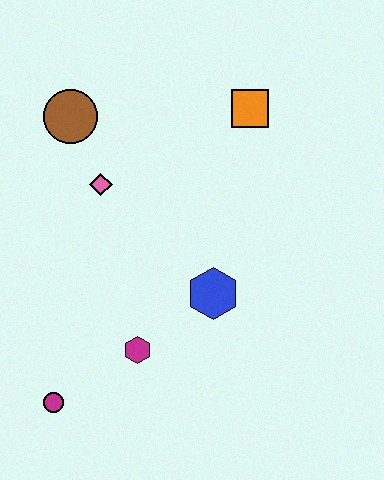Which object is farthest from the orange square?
The magenta circle is farthest from the orange square.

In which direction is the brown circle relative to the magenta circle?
The brown circle is above the magenta circle.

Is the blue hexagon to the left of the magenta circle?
No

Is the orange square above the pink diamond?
Yes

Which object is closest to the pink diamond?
The brown circle is closest to the pink diamond.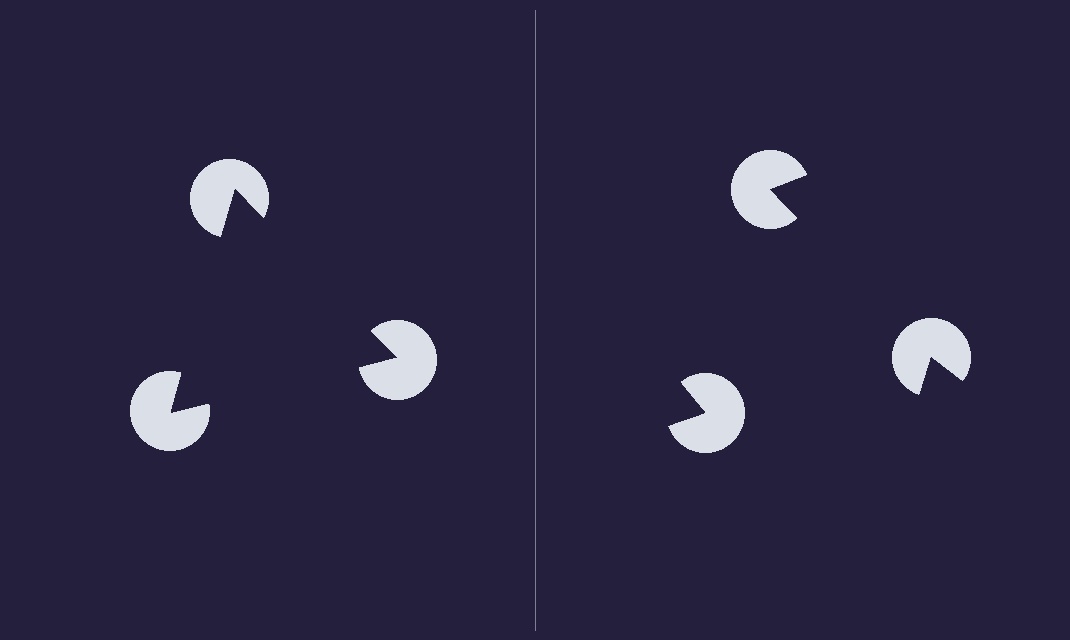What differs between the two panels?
The pac-man discs are positioned identically on both sides; only the wedge orientations differ. On the left they align to a triangle; on the right they are misaligned.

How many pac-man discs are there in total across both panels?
6 — 3 on each side.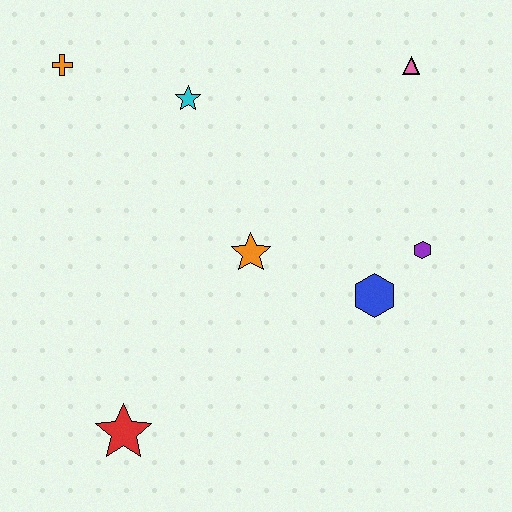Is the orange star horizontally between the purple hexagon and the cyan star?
Yes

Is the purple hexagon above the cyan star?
No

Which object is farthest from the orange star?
The orange cross is farthest from the orange star.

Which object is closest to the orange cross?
The cyan star is closest to the orange cross.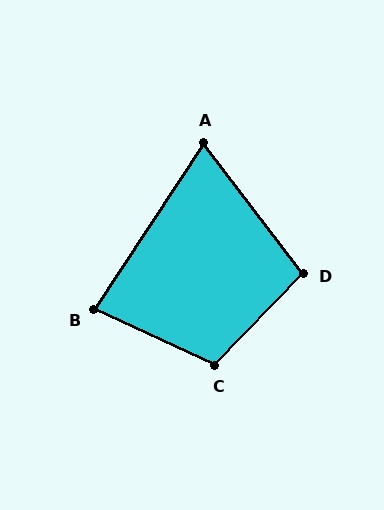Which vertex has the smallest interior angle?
A, at approximately 71 degrees.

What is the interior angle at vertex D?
Approximately 99 degrees (obtuse).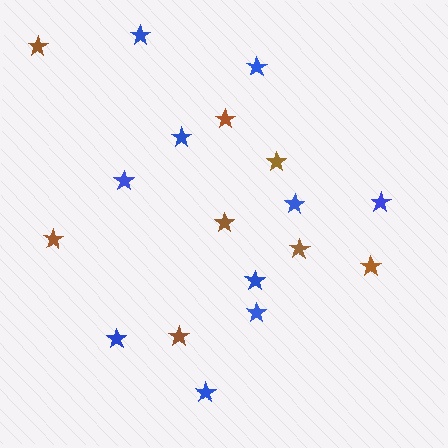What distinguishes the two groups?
There are 2 groups: one group of brown stars (8) and one group of blue stars (10).